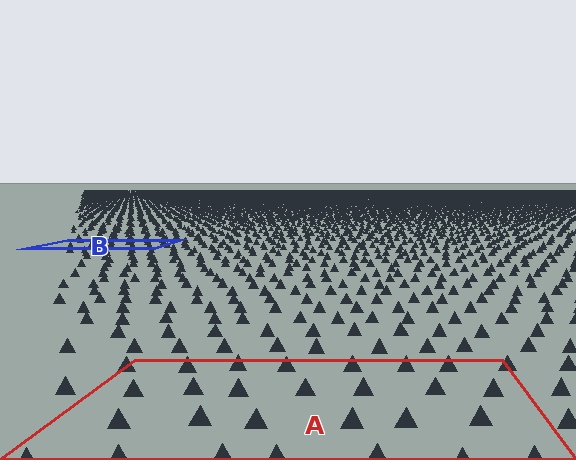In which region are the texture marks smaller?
The texture marks are smaller in region B, because it is farther away.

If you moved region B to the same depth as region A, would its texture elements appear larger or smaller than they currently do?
They would appear larger. At a closer depth, the same texture elements are projected at a bigger on-screen size.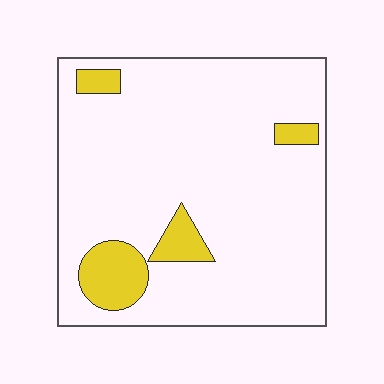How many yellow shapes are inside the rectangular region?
4.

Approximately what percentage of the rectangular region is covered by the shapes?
Approximately 10%.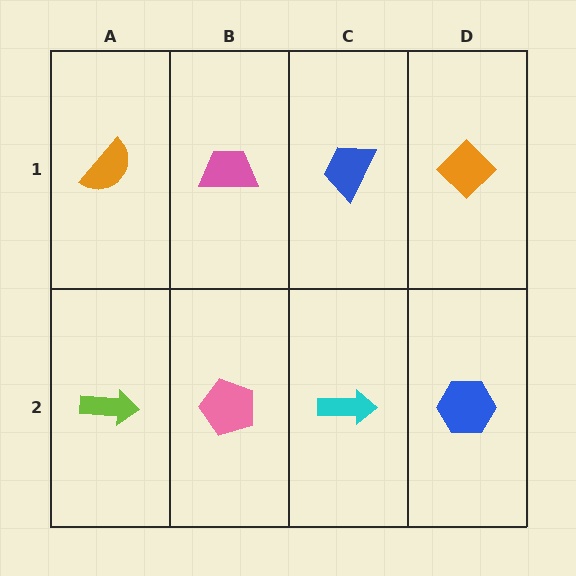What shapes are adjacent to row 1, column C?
A cyan arrow (row 2, column C), a pink trapezoid (row 1, column B), an orange diamond (row 1, column D).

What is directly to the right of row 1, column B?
A blue trapezoid.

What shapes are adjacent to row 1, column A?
A lime arrow (row 2, column A), a pink trapezoid (row 1, column B).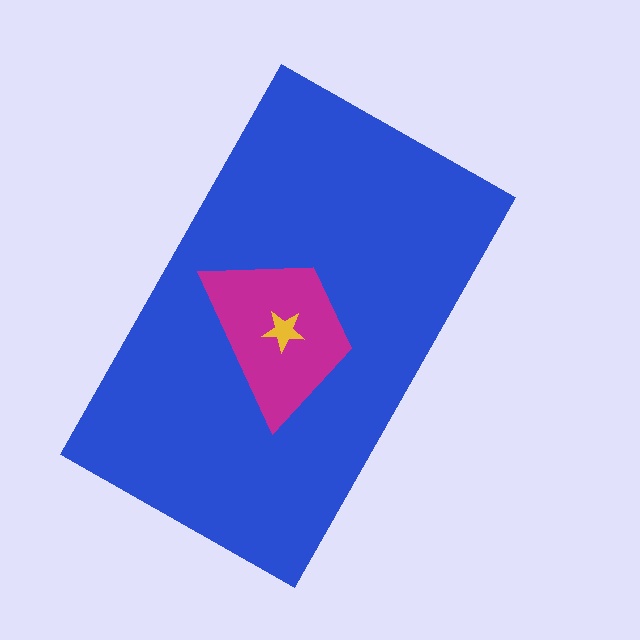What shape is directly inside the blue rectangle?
The magenta trapezoid.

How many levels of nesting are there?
3.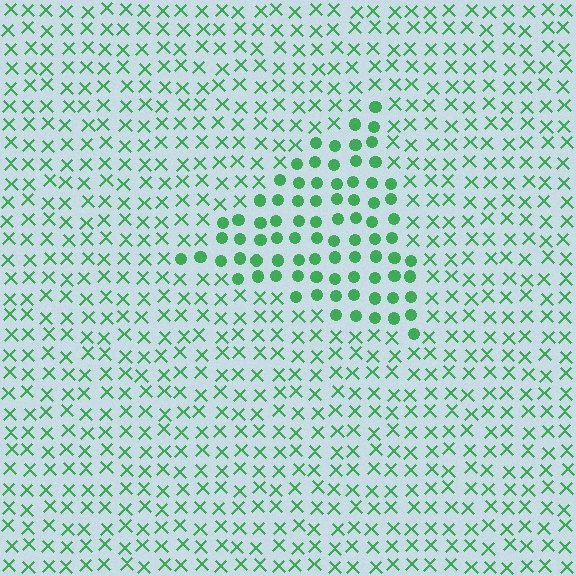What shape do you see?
I see a triangle.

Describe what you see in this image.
The image is filled with small green elements arranged in a uniform grid. A triangle-shaped region contains circles, while the surrounding area contains X marks. The boundary is defined purely by the change in element shape.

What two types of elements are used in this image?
The image uses circles inside the triangle region and X marks outside it.